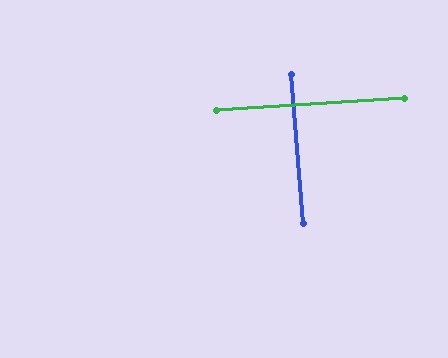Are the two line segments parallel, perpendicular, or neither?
Perpendicular — they meet at approximately 89°.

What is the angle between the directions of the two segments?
Approximately 89 degrees.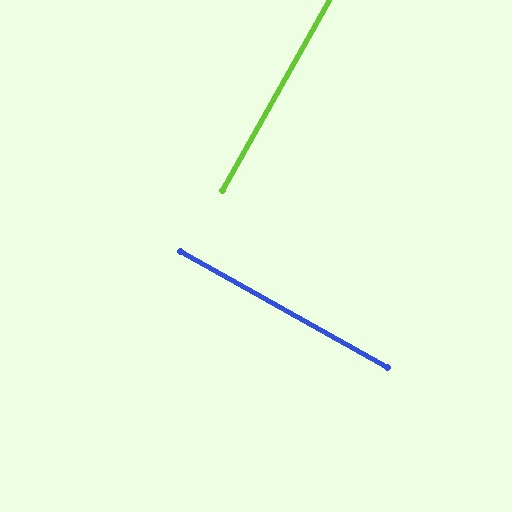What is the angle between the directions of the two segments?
Approximately 90 degrees.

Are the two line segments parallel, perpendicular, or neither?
Perpendicular — they meet at approximately 90°.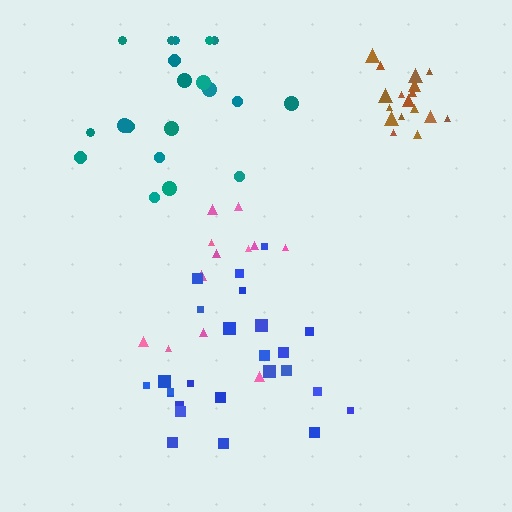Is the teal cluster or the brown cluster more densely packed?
Brown.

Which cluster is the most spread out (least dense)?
Teal.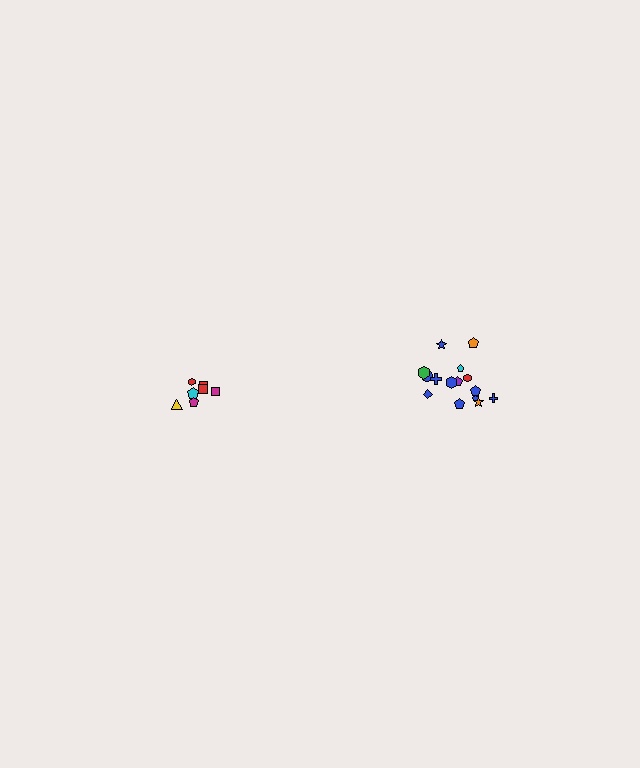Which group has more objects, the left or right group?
The right group.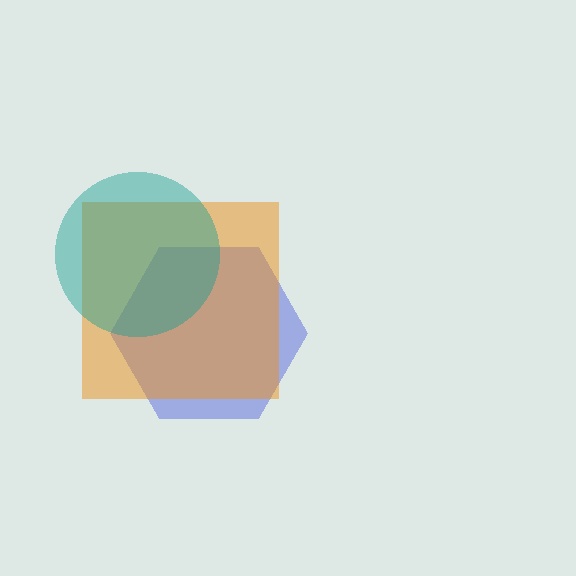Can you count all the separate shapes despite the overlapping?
Yes, there are 3 separate shapes.